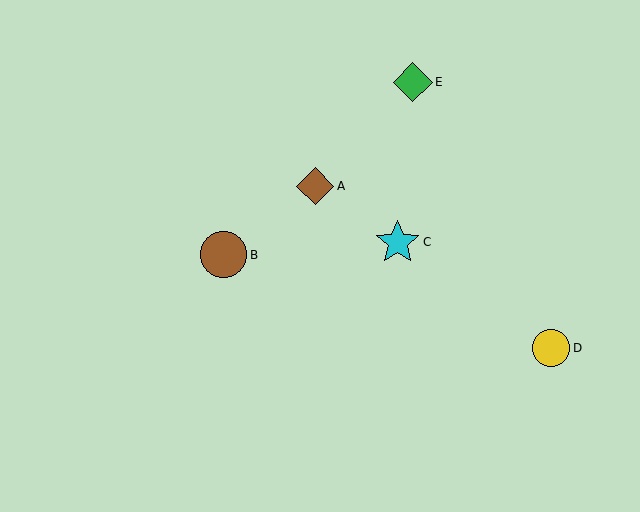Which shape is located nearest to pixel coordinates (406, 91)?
The green diamond (labeled E) at (413, 82) is nearest to that location.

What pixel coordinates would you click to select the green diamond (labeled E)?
Click at (413, 82) to select the green diamond E.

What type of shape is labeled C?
Shape C is a cyan star.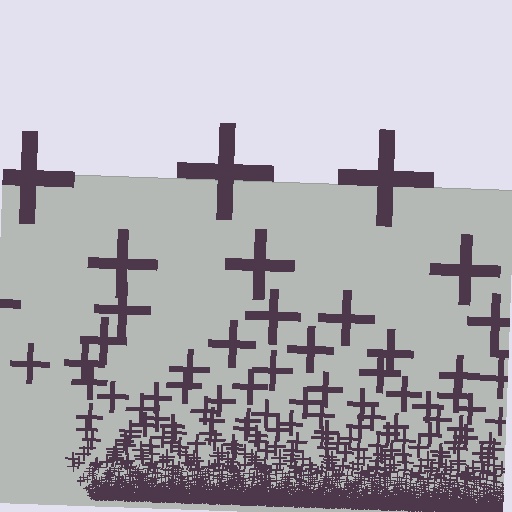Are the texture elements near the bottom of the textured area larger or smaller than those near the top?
Smaller. The gradient is inverted — elements near the bottom are smaller and denser.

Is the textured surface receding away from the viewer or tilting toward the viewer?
The surface appears to tilt toward the viewer. Texture elements get larger and sparser toward the top.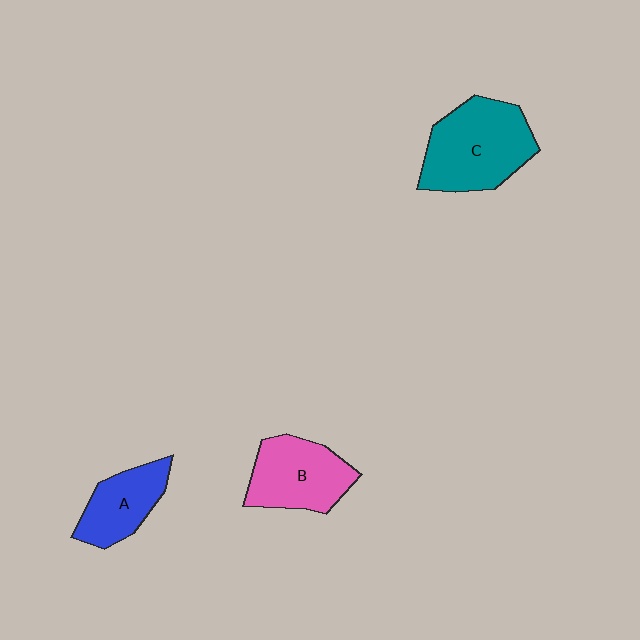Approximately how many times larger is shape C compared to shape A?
Approximately 1.7 times.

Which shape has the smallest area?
Shape A (blue).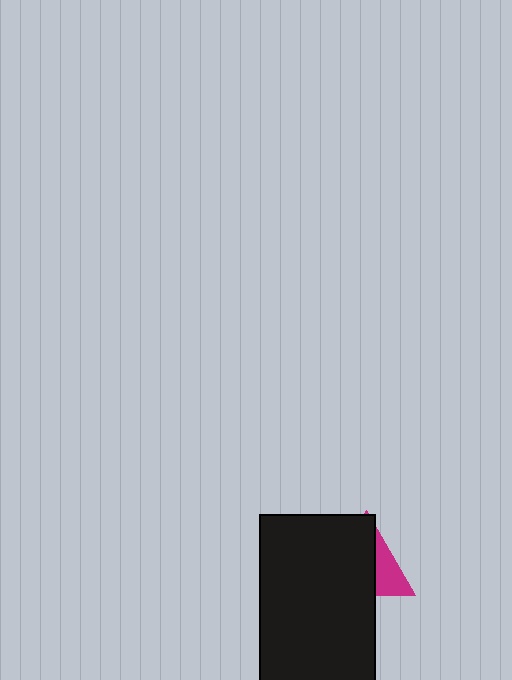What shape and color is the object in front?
The object in front is a black rectangle.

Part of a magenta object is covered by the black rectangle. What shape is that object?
It is a triangle.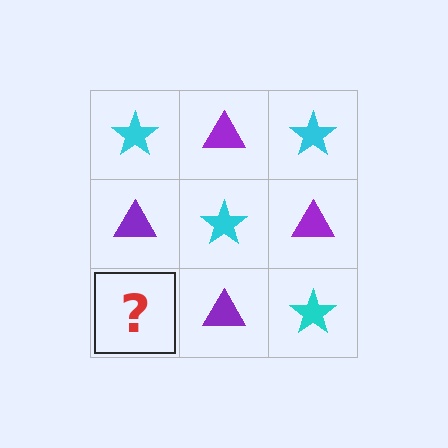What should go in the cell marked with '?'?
The missing cell should contain a cyan star.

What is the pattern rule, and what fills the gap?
The rule is that it alternates cyan star and purple triangle in a checkerboard pattern. The gap should be filled with a cyan star.